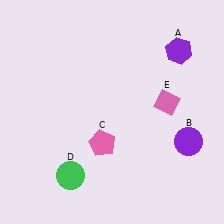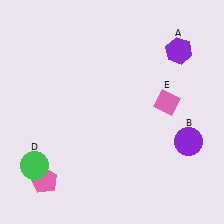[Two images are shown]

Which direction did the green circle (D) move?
The green circle (D) moved left.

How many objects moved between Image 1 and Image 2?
2 objects moved between the two images.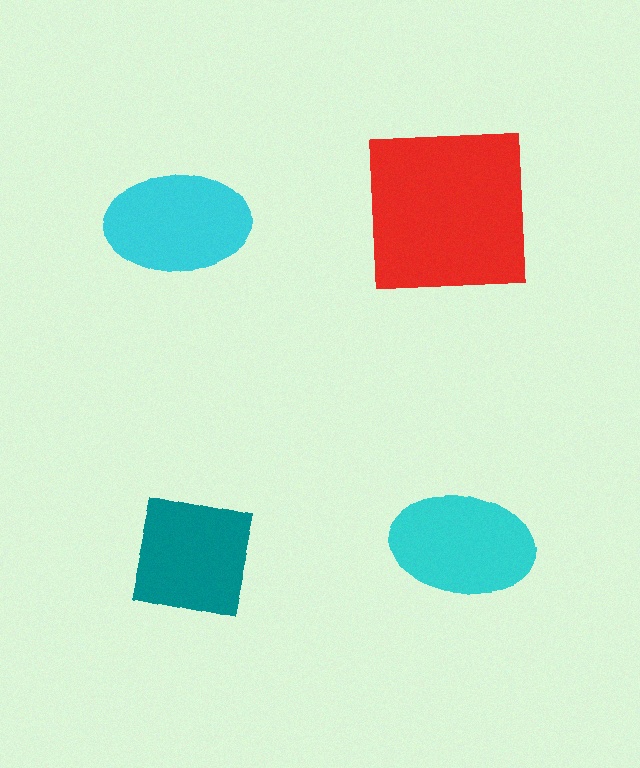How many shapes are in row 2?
2 shapes.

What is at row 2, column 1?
A teal square.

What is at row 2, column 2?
A cyan ellipse.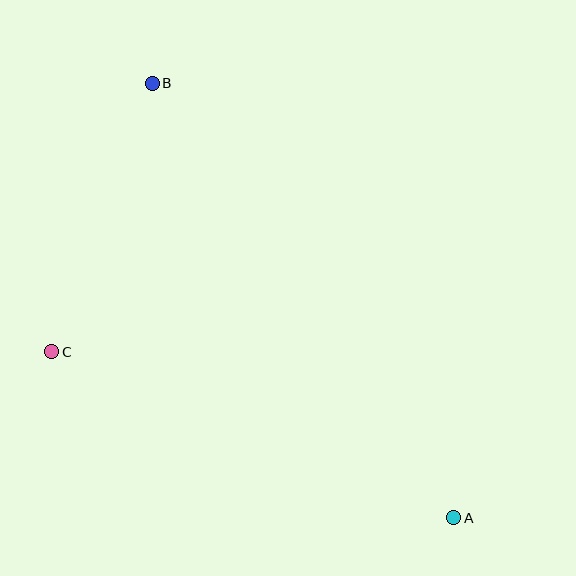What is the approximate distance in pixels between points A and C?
The distance between A and C is approximately 435 pixels.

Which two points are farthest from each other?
Points A and B are farthest from each other.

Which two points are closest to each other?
Points B and C are closest to each other.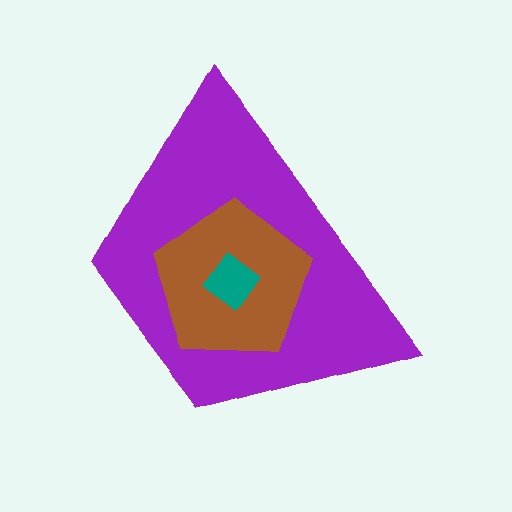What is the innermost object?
The teal diamond.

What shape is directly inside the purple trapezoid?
The brown pentagon.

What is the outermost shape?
The purple trapezoid.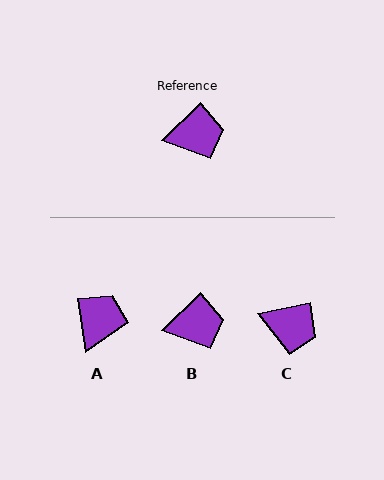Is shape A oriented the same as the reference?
No, it is off by about 55 degrees.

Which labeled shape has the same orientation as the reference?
B.